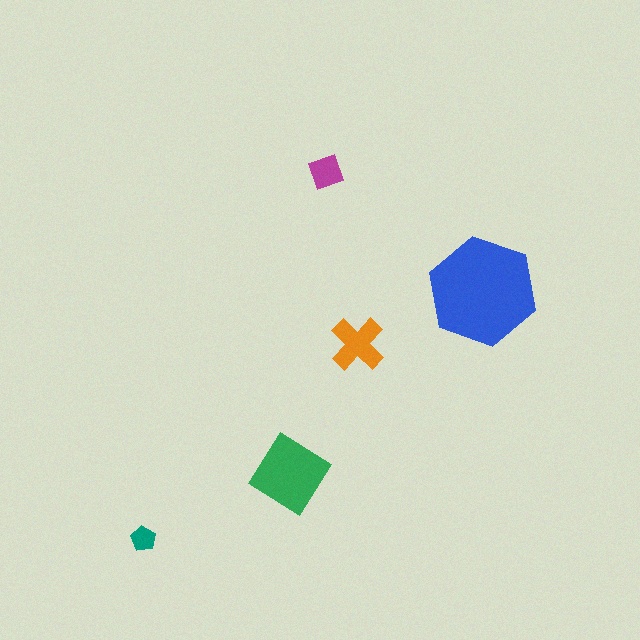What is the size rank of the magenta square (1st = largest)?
4th.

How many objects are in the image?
There are 5 objects in the image.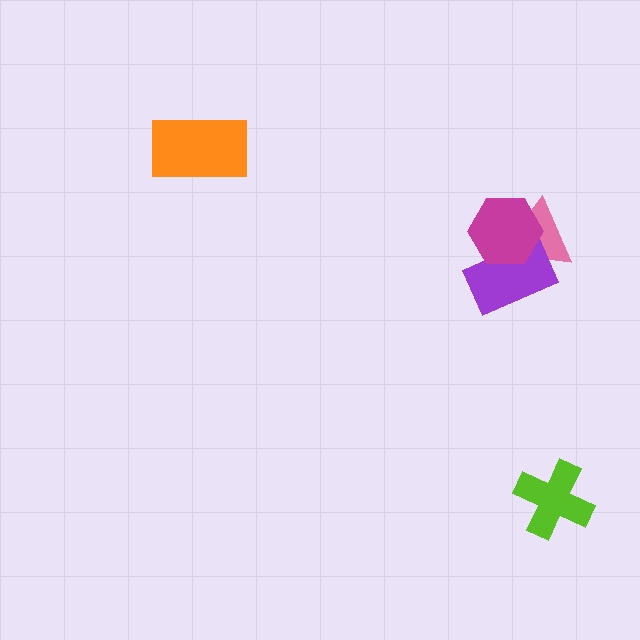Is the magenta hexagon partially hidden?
No, no other shape covers it.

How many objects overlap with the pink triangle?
2 objects overlap with the pink triangle.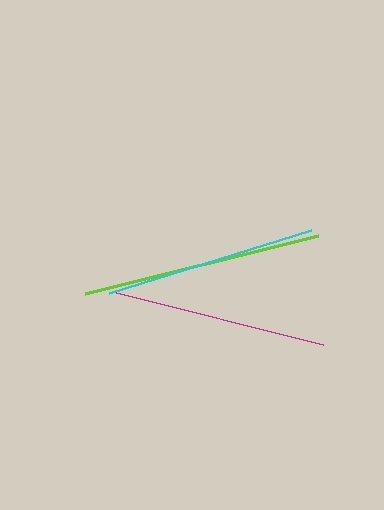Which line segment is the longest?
The lime line is the longest at approximately 240 pixels.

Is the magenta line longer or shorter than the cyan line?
The magenta line is longer than the cyan line.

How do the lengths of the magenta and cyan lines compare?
The magenta and cyan lines are approximately the same length.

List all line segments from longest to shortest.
From longest to shortest: lime, magenta, cyan.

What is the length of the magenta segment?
The magenta segment is approximately 214 pixels long.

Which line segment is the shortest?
The cyan line is the shortest at approximately 212 pixels.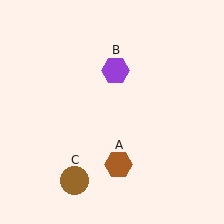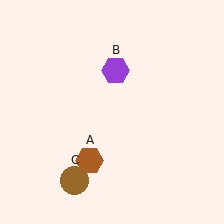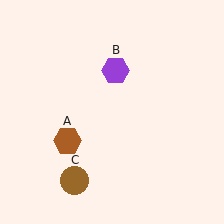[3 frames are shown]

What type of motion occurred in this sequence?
The brown hexagon (object A) rotated clockwise around the center of the scene.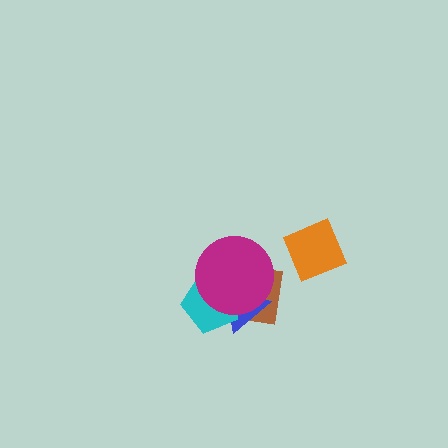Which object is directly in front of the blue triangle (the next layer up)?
The cyan pentagon is directly in front of the blue triangle.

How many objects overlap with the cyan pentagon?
3 objects overlap with the cyan pentagon.